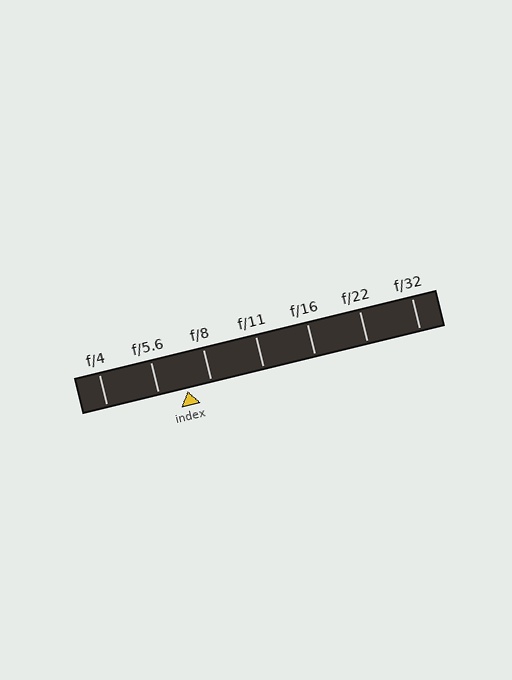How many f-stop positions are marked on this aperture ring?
There are 7 f-stop positions marked.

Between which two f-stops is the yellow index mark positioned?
The index mark is between f/5.6 and f/8.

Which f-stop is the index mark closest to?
The index mark is closest to f/8.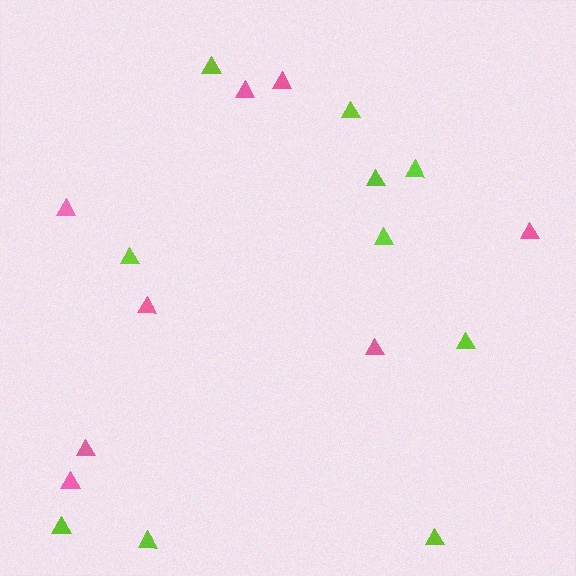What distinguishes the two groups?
There are 2 groups: one group of pink triangles (8) and one group of lime triangles (10).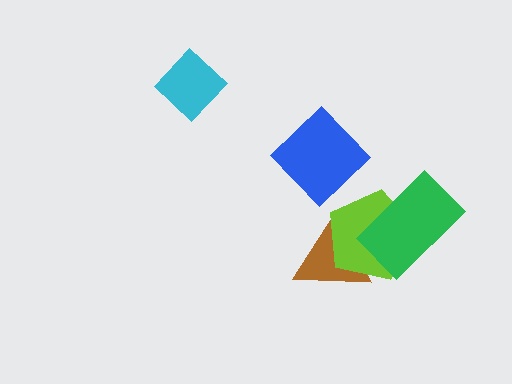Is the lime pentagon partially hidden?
Yes, it is partially covered by another shape.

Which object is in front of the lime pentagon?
The green rectangle is in front of the lime pentagon.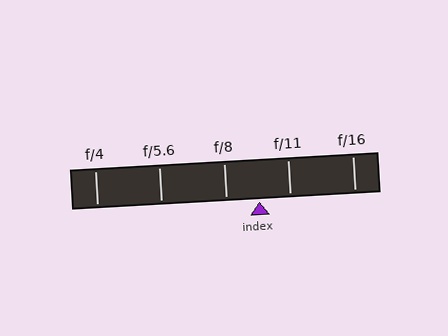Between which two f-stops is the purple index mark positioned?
The index mark is between f/8 and f/11.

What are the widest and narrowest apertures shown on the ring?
The widest aperture shown is f/4 and the narrowest is f/16.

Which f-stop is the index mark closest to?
The index mark is closest to f/11.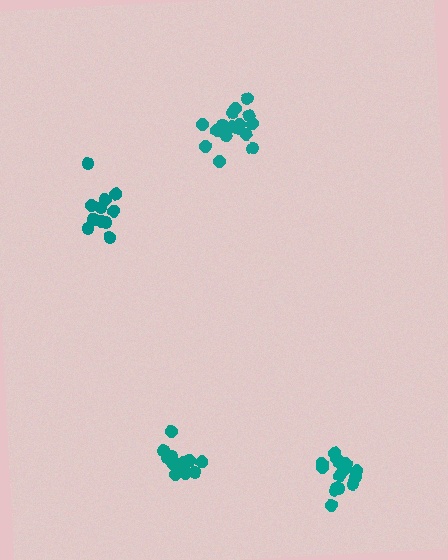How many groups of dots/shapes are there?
There are 4 groups.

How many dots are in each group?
Group 1: 12 dots, Group 2: 17 dots, Group 3: 15 dots, Group 4: 17 dots (61 total).